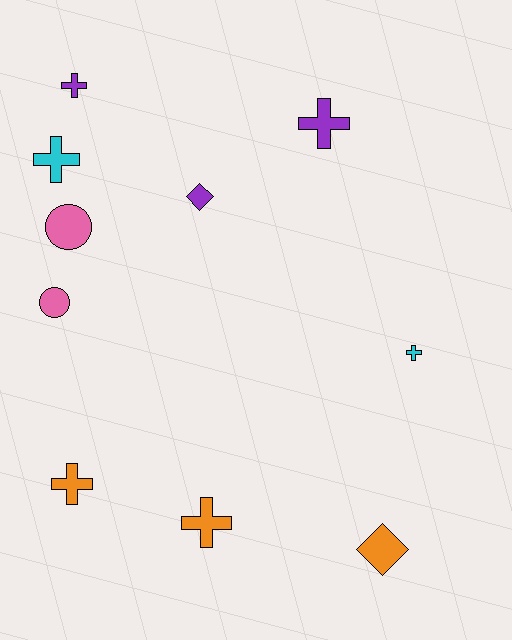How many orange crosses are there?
There are 2 orange crosses.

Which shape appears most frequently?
Cross, with 6 objects.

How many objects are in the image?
There are 10 objects.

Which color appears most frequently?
Orange, with 3 objects.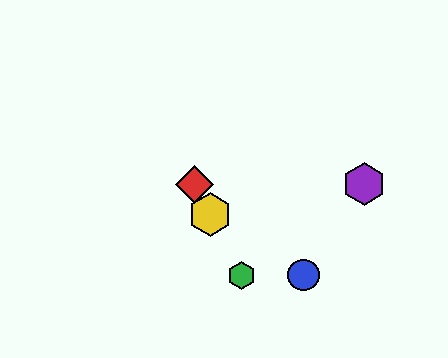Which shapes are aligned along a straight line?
The red diamond, the green hexagon, the yellow hexagon are aligned along a straight line.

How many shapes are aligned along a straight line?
3 shapes (the red diamond, the green hexagon, the yellow hexagon) are aligned along a straight line.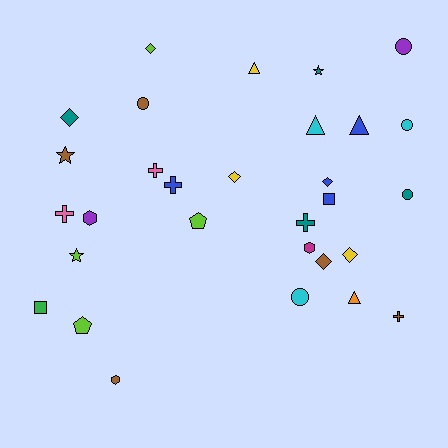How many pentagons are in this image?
There are 2 pentagons.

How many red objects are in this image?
There are no red objects.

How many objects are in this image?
There are 30 objects.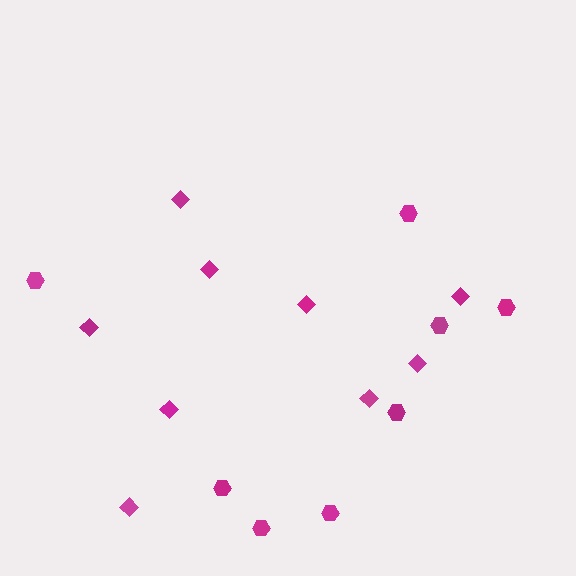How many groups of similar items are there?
There are 2 groups: one group of diamonds (9) and one group of hexagons (8).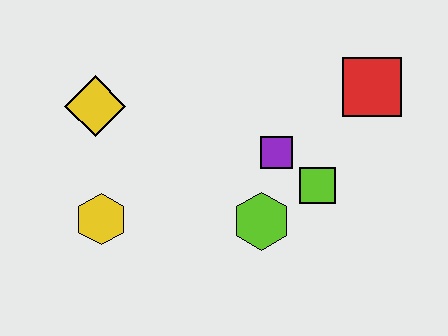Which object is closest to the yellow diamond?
The yellow hexagon is closest to the yellow diamond.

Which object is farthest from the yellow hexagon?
The red square is farthest from the yellow hexagon.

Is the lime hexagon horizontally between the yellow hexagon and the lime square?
Yes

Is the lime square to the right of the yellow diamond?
Yes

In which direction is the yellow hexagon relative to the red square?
The yellow hexagon is to the left of the red square.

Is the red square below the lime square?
No